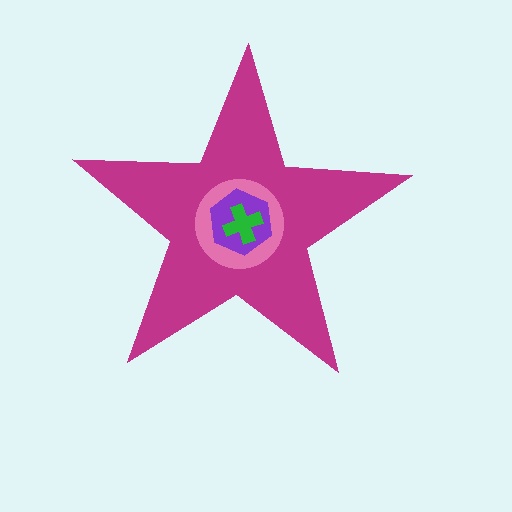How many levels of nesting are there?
4.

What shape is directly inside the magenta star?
The pink circle.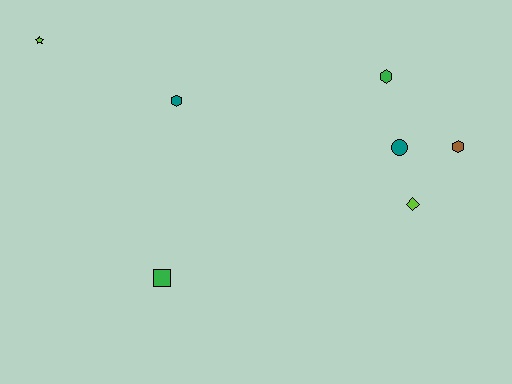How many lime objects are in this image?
There are 2 lime objects.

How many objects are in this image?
There are 7 objects.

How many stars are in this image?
There is 1 star.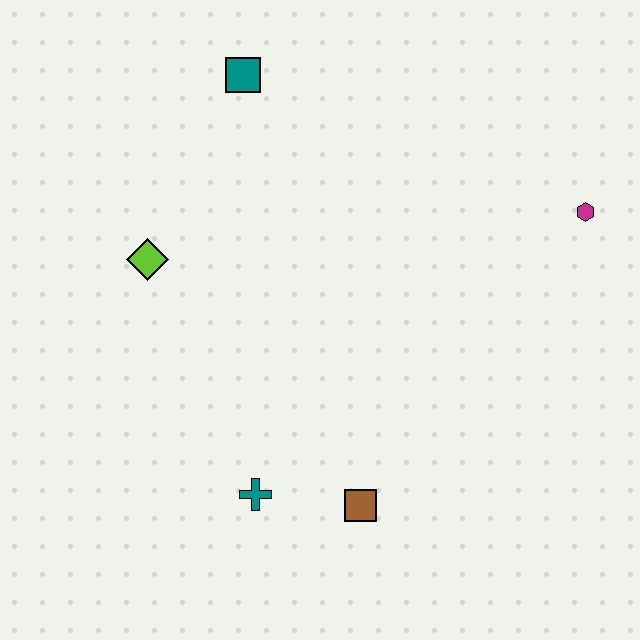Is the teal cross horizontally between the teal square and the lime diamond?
No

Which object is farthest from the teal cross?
The magenta hexagon is farthest from the teal cross.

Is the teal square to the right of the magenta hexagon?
No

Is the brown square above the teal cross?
No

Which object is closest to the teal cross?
The brown square is closest to the teal cross.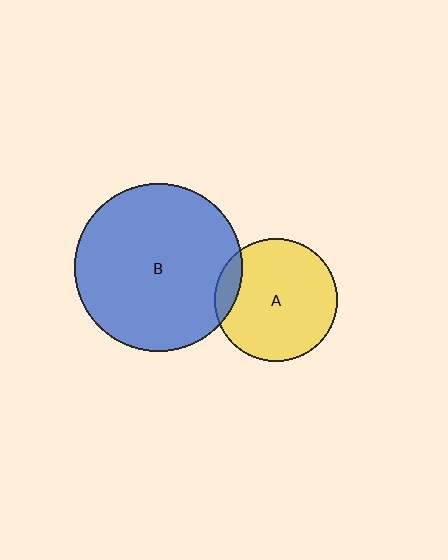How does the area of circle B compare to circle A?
Approximately 1.9 times.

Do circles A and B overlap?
Yes.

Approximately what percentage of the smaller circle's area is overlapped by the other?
Approximately 10%.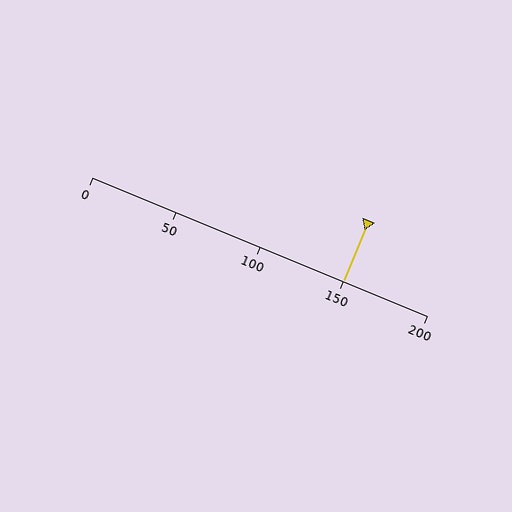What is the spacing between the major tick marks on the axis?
The major ticks are spaced 50 apart.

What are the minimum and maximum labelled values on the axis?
The axis runs from 0 to 200.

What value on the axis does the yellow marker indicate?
The marker indicates approximately 150.